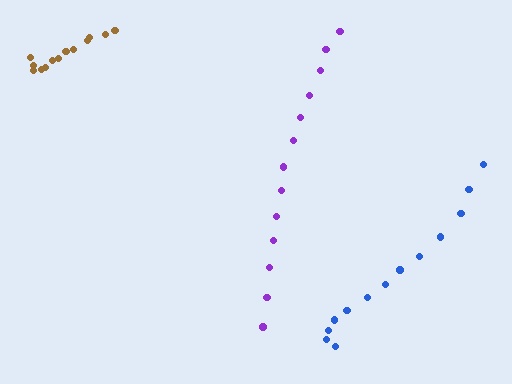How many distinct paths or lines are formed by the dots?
There are 3 distinct paths.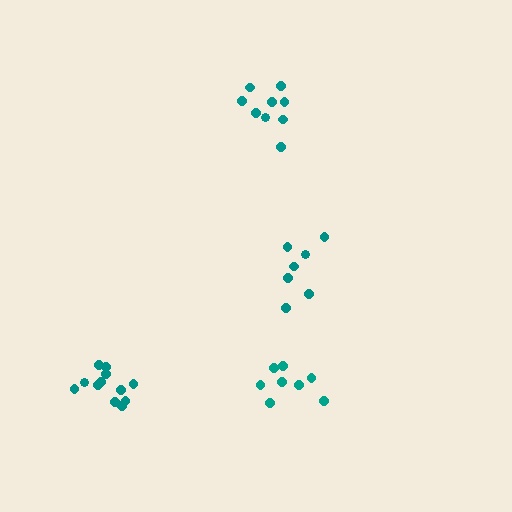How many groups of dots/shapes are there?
There are 4 groups.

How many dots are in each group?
Group 1: 12 dots, Group 2: 7 dots, Group 3: 8 dots, Group 4: 9 dots (36 total).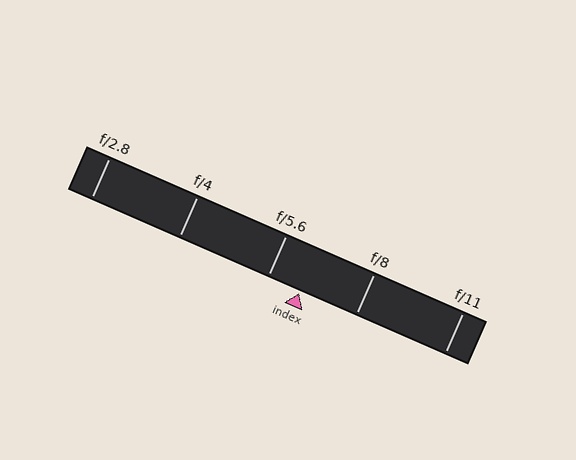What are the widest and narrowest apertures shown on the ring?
The widest aperture shown is f/2.8 and the narrowest is f/11.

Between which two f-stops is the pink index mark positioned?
The index mark is between f/5.6 and f/8.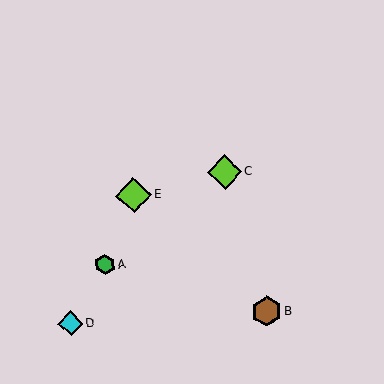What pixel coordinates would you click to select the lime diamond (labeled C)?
Click at (225, 172) to select the lime diamond C.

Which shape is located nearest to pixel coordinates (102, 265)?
The green hexagon (labeled A) at (105, 265) is nearest to that location.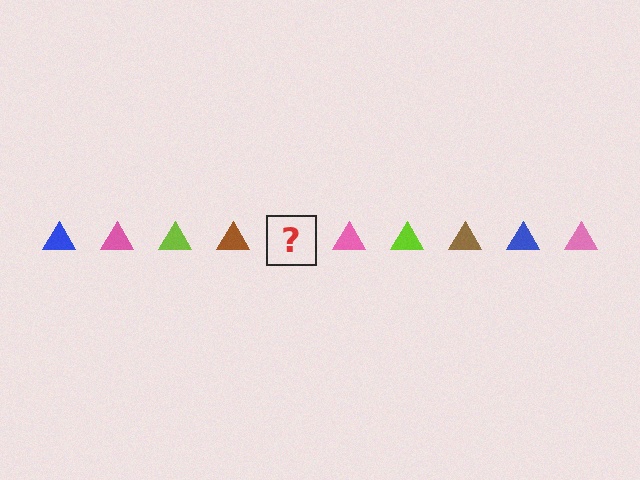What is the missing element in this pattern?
The missing element is a blue triangle.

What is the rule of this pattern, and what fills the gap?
The rule is that the pattern cycles through blue, pink, lime, brown triangles. The gap should be filled with a blue triangle.